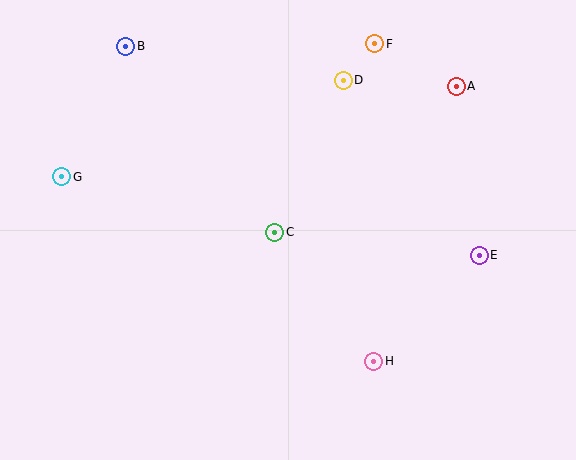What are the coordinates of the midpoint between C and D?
The midpoint between C and D is at (309, 156).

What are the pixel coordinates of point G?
Point G is at (62, 177).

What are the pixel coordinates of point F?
Point F is at (375, 44).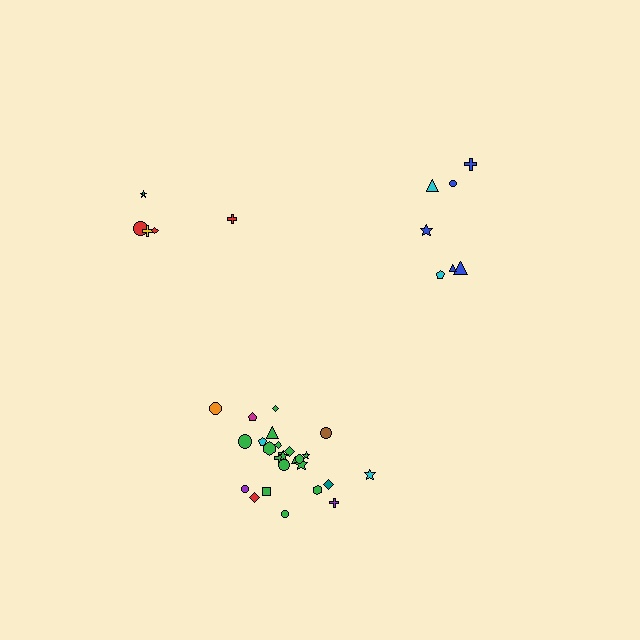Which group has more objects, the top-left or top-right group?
The top-right group.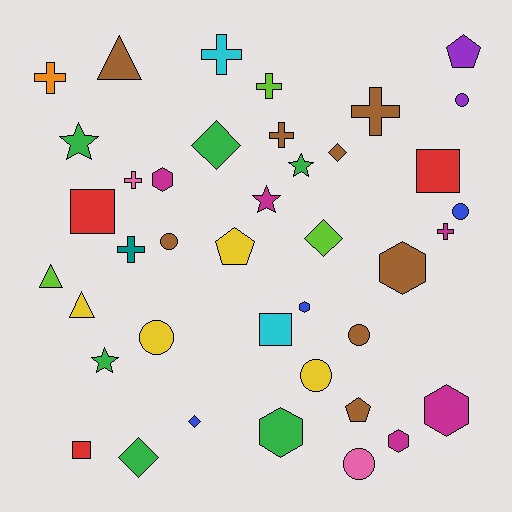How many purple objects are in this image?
There are 2 purple objects.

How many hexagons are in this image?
There are 6 hexagons.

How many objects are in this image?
There are 40 objects.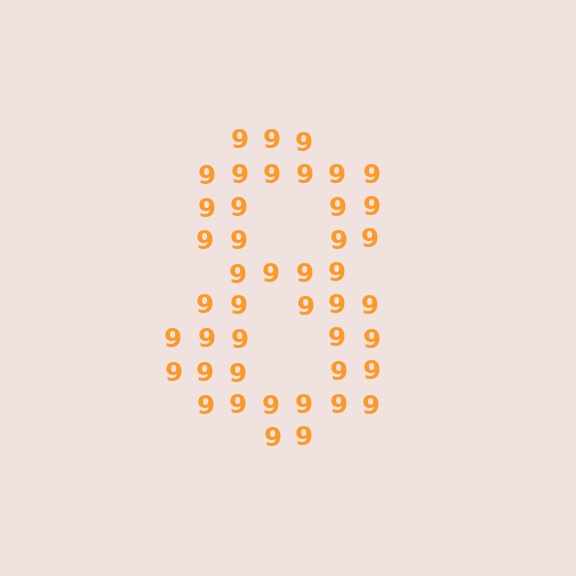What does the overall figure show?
The overall figure shows the digit 8.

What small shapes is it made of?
It is made of small digit 9's.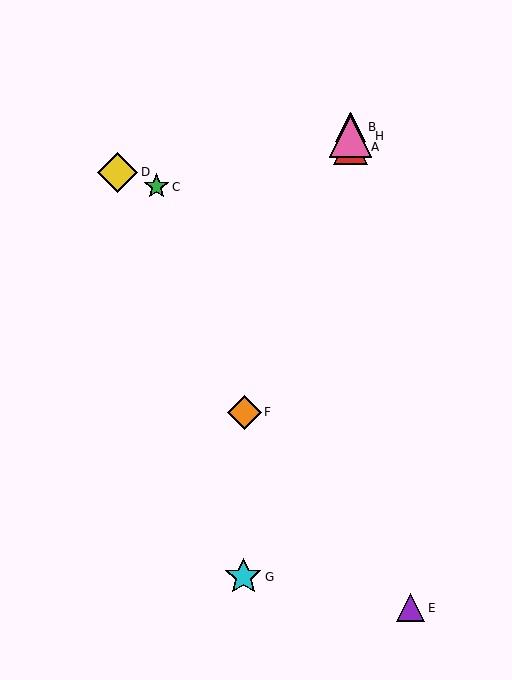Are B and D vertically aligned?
No, B is at x≈351 and D is at x≈118.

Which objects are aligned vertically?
Objects A, B, H are aligned vertically.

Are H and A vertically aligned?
Yes, both are at x≈351.